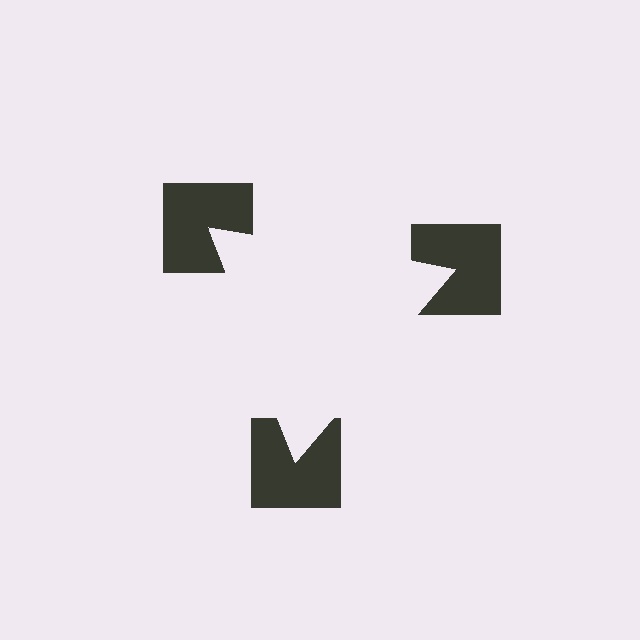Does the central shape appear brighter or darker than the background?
It typically appears slightly brighter than the background, even though no actual brightness change is drawn.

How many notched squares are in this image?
There are 3 — one at each vertex of the illusory triangle.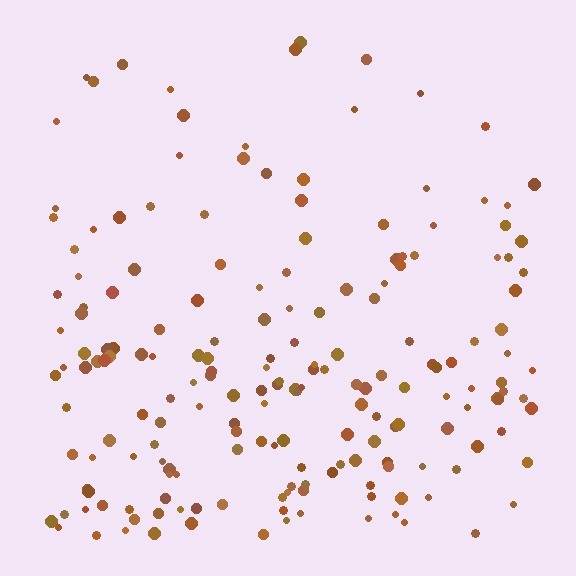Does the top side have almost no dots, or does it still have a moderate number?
Still a moderate number, just noticeably fewer than the bottom.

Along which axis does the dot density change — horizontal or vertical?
Vertical.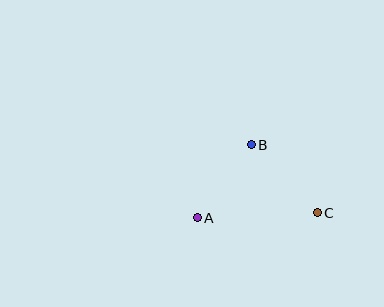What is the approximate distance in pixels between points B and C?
The distance between B and C is approximately 95 pixels.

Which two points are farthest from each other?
Points A and C are farthest from each other.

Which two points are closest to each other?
Points A and B are closest to each other.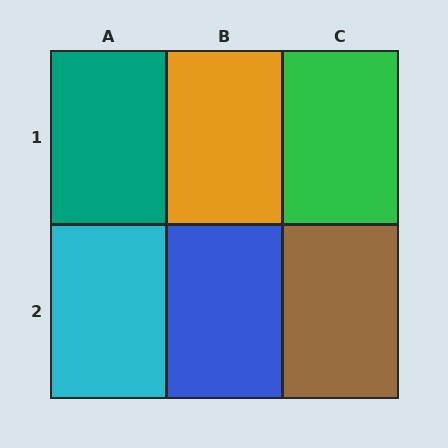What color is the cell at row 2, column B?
Blue.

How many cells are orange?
1 cell is orange.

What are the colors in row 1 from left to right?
Teal, orange, green.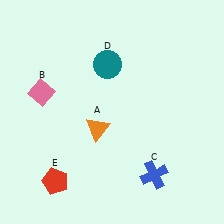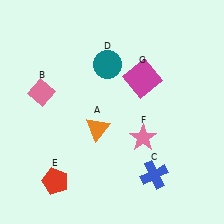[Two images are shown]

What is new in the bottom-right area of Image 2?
A pink star (F) was added in the bottom-right area of Image 2.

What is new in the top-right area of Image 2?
A magenta square (G) was added in the top-right area of Image 2.